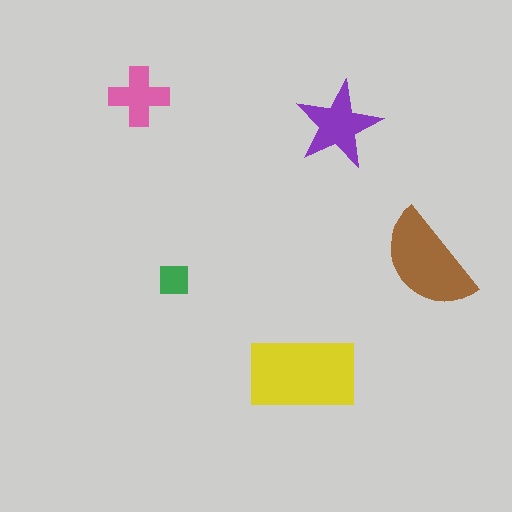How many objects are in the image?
There are 5 objects in the image.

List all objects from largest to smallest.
The yellow rectangle, the brown semicircle, the purple star, the pink cross, the green square.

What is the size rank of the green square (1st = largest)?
5th.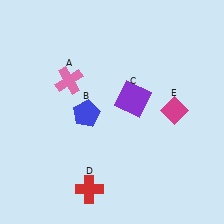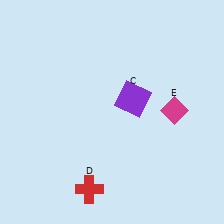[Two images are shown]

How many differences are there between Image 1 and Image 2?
There are 2 differences between the two images.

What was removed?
The blue pentagon (B), the pink cross (A) were removed in Image 2.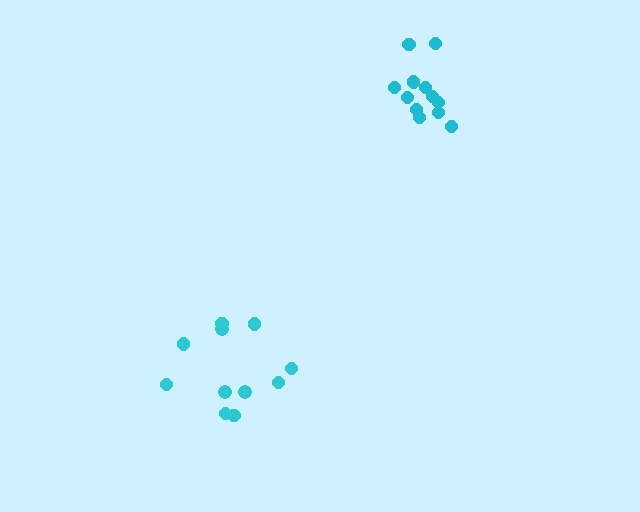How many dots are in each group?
Group 1: 12 dots, Group 2: 11 dots (23 total).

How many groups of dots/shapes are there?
There are 2 groups.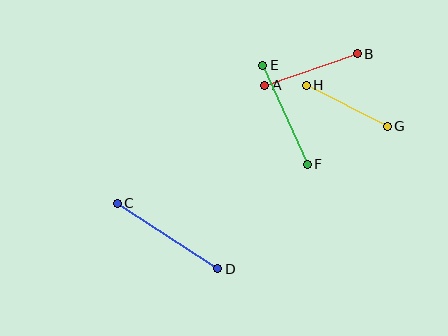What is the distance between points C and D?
The distance is approximately 120 pixels.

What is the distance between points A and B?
The distance is approximately 98 pixels.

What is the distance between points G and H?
The distance is approximately 91 pixels.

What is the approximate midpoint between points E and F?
The midpoint is at approximately (285, 115) pixels.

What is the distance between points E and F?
The distance is approximately 109 pixels.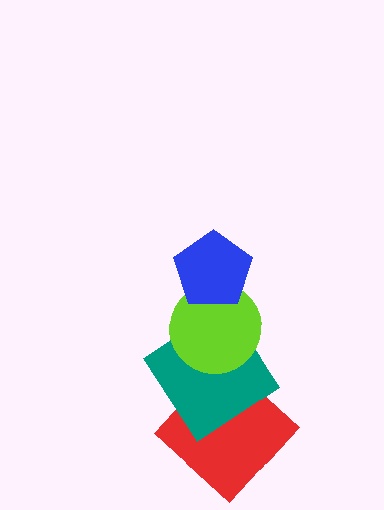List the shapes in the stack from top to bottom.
From top to bottom: the blue pentagon, the lime circle, the teal diamond, the red diamond.